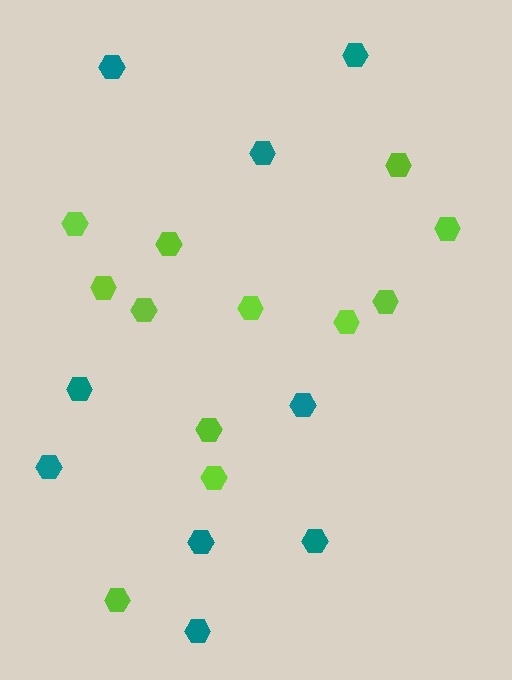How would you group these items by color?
There are 2 groups: one group of teal hexagons (9) and one group of lime hexagons (12).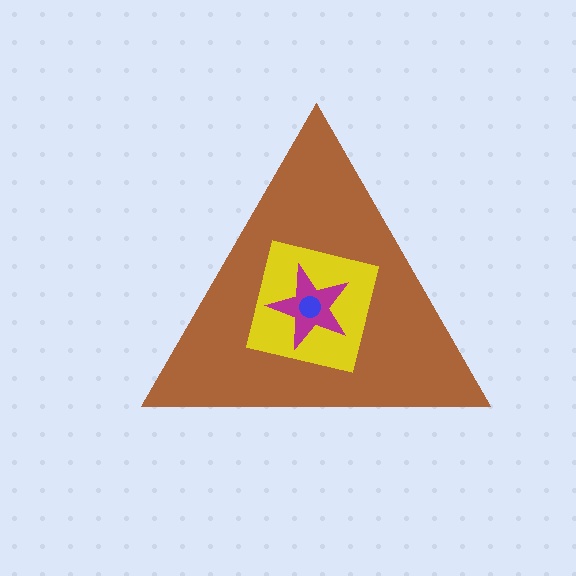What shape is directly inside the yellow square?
The magenta star.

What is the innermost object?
The blue circle.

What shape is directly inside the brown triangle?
The yellow square.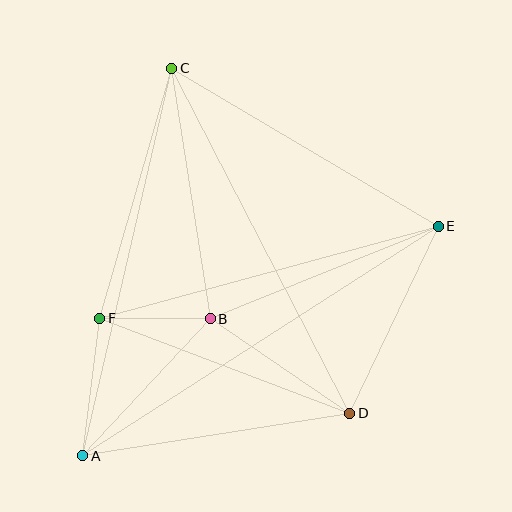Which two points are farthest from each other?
Points A and E are farthest from each other.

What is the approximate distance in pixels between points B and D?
The distance between B and D is approximately 169 pixels.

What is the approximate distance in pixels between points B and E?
The distance between B and E is approximately 246 pixels.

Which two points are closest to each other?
Points B and F are closest to each other.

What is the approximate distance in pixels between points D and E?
The distance between D and E is approximately 207 pixels.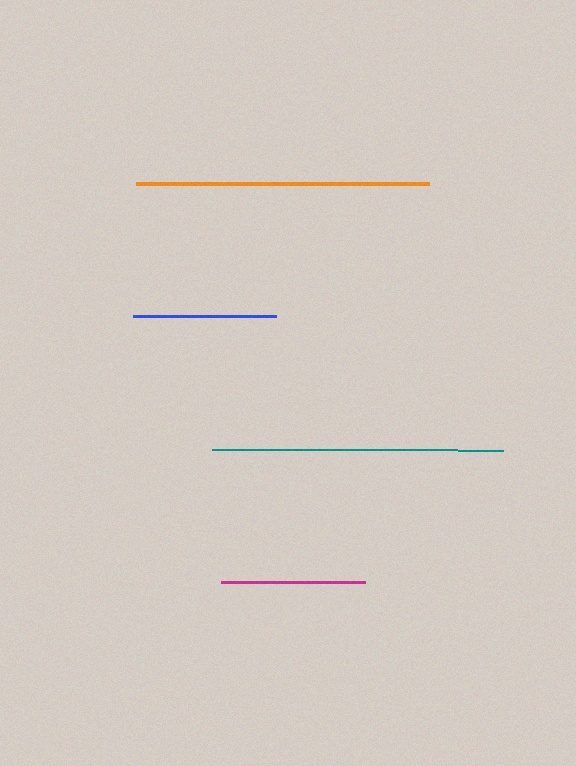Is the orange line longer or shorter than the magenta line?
The orange line is longer than the magenta line.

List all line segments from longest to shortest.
From longest to shortest: orange, teal, magenta, blue.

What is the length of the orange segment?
The orange segment is approximately 293 pixels long.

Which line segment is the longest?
The orange line is the longest at approximately 293 pixels.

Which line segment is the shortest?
The blue line is the shortest at approximately 143 pixels.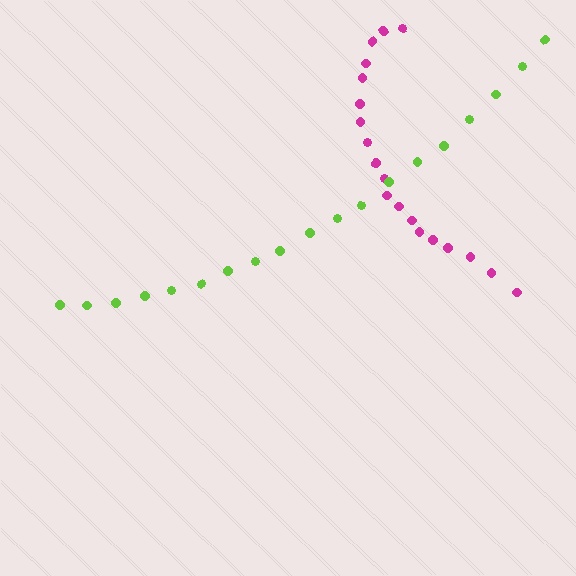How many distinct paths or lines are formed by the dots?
There are 2 distinct paths.